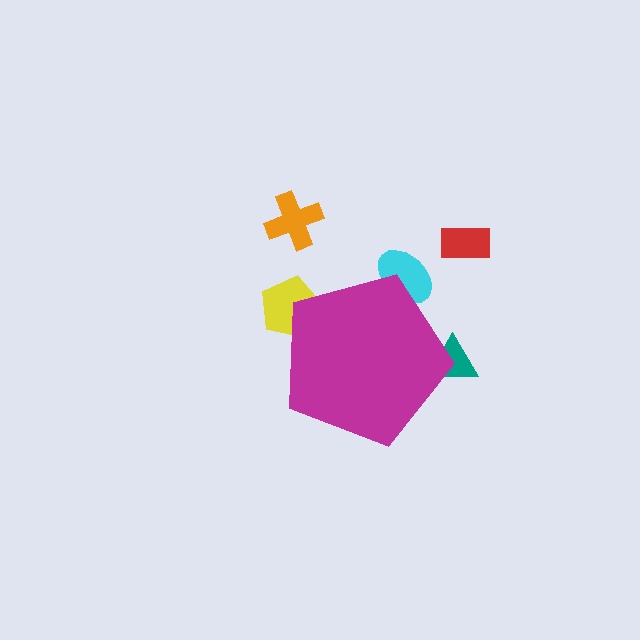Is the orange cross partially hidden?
No, the orange cross is fully visible.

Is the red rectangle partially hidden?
No, the red rectangle is fully visible.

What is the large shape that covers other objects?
A magenta pentagon.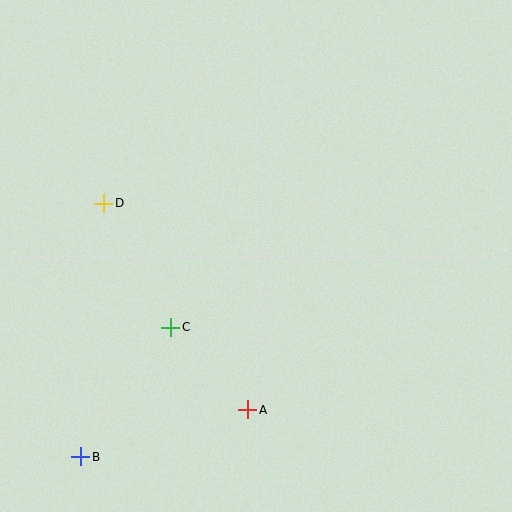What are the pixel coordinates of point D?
Point D is at (104, 203).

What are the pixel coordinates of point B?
Point B is at (81, 457).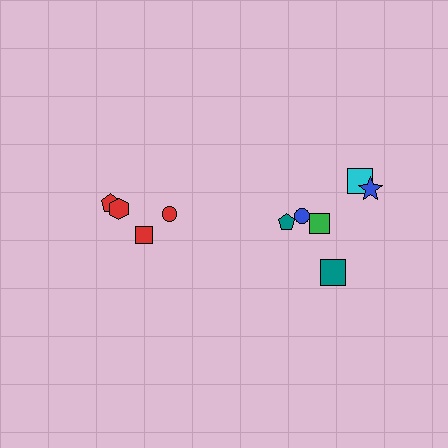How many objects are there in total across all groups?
There are 10 objects.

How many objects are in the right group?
There are 6 objects.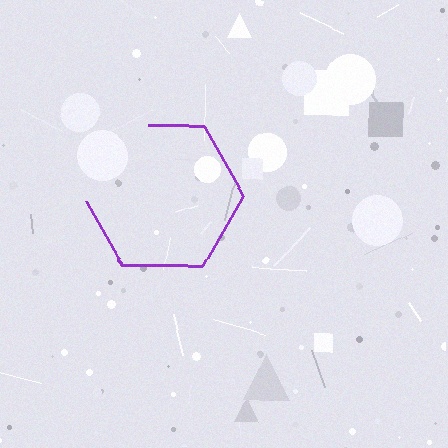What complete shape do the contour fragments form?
The contour fragments form a hexagon.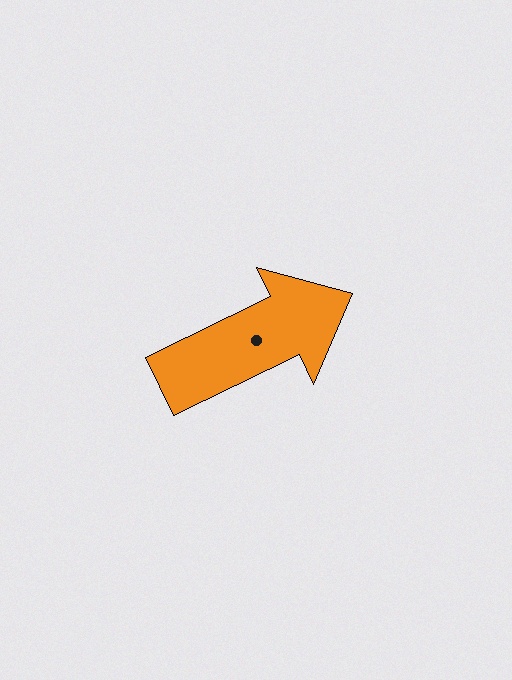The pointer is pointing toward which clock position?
Roughly 2 o'clock.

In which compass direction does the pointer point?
Northeast.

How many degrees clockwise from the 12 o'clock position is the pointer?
Approximately 64 degrees.